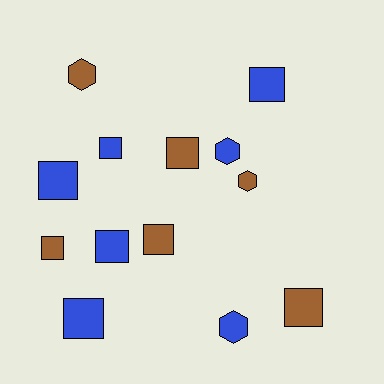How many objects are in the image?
There are 13 objects.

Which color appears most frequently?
Blue, with 7 objects.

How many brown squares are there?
There are 4 brown squares.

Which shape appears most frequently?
Square, with 9 objects.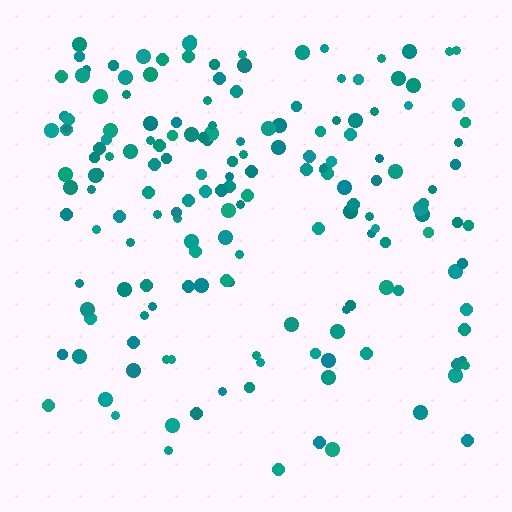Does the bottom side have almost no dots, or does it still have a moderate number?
Still a moderate number, just noticeably fewer than the top.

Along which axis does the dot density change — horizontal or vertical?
Vertical.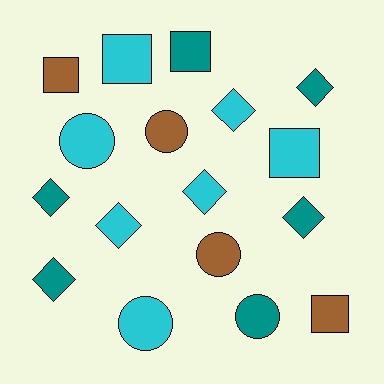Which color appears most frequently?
Cyan, with 7 objects.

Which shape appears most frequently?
Diamond, with 7 objects.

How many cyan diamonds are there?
There are 3 cyan diamonds.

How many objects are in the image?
There are 17 objects.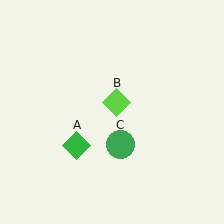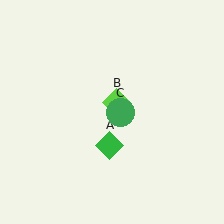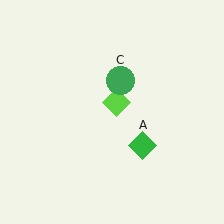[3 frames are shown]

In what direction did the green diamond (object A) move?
The green diamond (object A) moved right.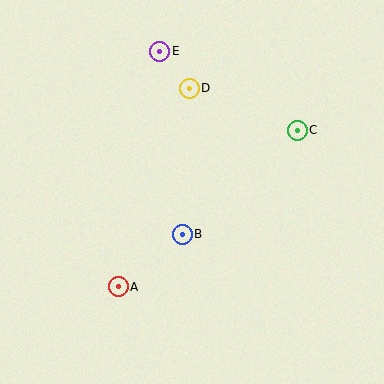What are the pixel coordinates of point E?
Point E is at (160, 51).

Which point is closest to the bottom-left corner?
Point A is closest to the bottom-left corner.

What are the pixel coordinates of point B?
Point B is at (182, 234).